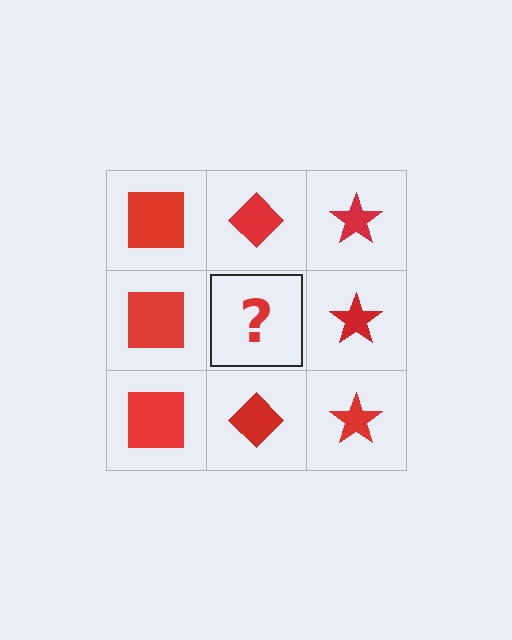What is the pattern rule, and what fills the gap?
The rule is that each column has a consistent shape. The gap should be filled with a red diamond.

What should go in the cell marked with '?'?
The missing cell should contain a red diamond.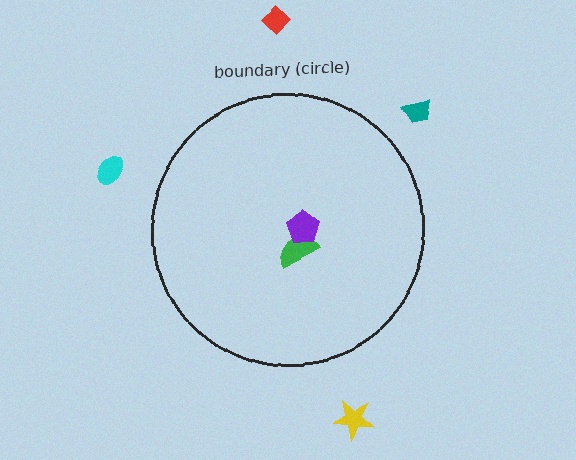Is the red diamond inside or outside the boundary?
Outside.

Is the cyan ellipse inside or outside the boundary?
Outside.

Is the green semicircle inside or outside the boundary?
Inside.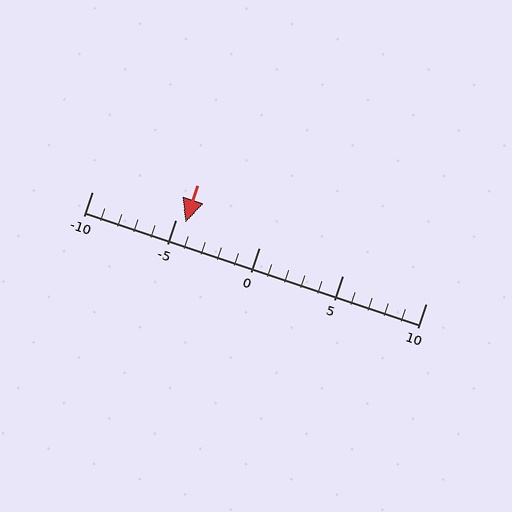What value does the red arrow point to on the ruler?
The red arrow points to approximately -4.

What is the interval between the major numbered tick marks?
The major tick marks are spaced 5 units apart.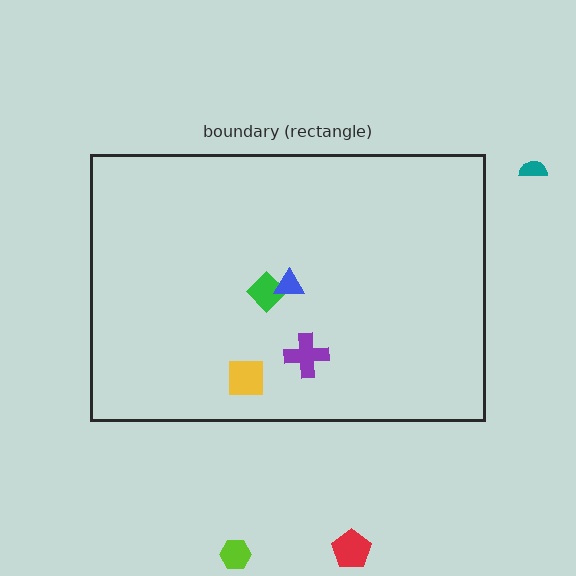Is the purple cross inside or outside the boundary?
Inside.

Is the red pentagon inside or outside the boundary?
Outside.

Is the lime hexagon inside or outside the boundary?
Outside.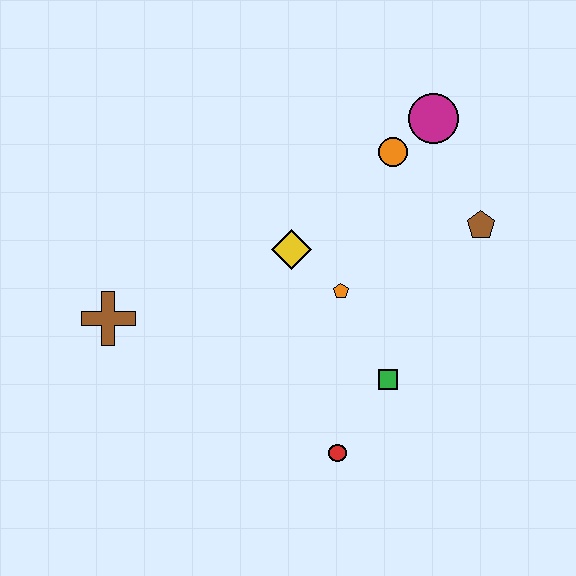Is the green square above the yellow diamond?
No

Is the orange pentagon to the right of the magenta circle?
No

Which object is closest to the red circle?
The green square is closest to the red circle.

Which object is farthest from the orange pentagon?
The brown cross is farthest from the orange pentagon.